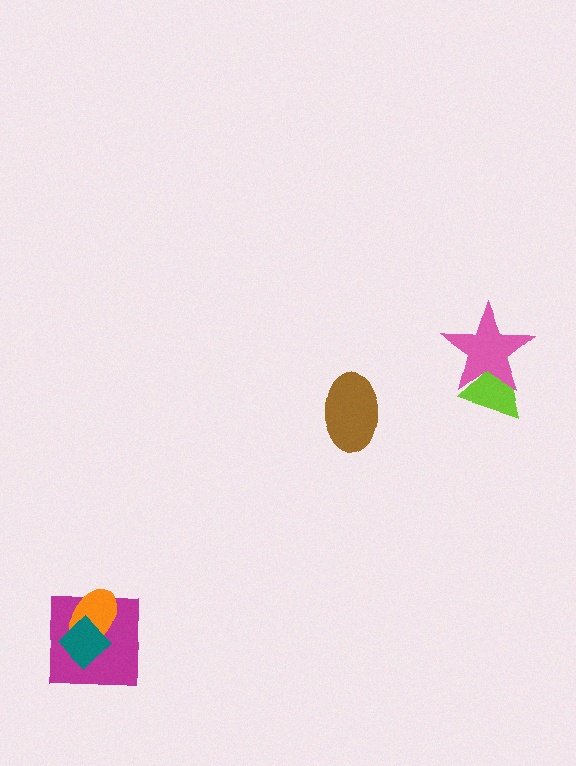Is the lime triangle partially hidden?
Yes, it is partially covered by another shape.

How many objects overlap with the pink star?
1 object overlaps with the pink star.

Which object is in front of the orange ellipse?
The teal diamond is in front of the orange ellipse.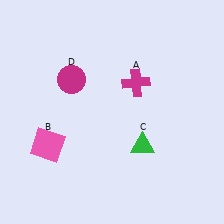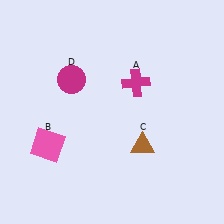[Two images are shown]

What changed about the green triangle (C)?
In Image 1, C is green. In Image 2, it changed to brown.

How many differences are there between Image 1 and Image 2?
There is 1 difference between the two images.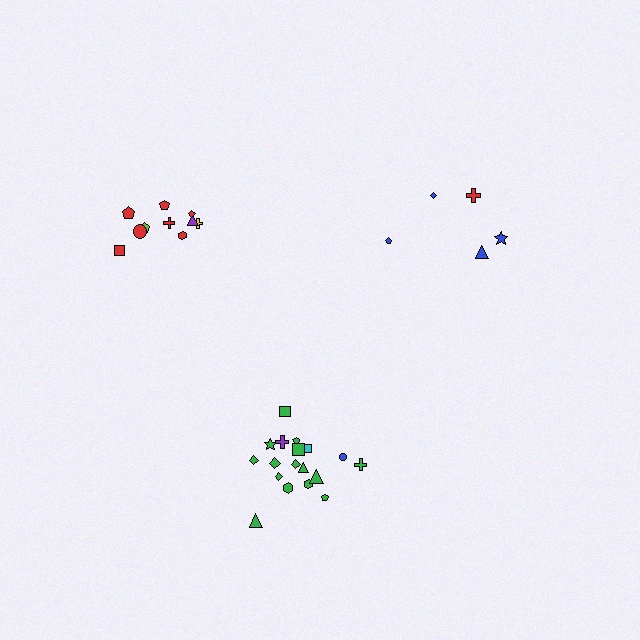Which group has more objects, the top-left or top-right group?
The top-left group.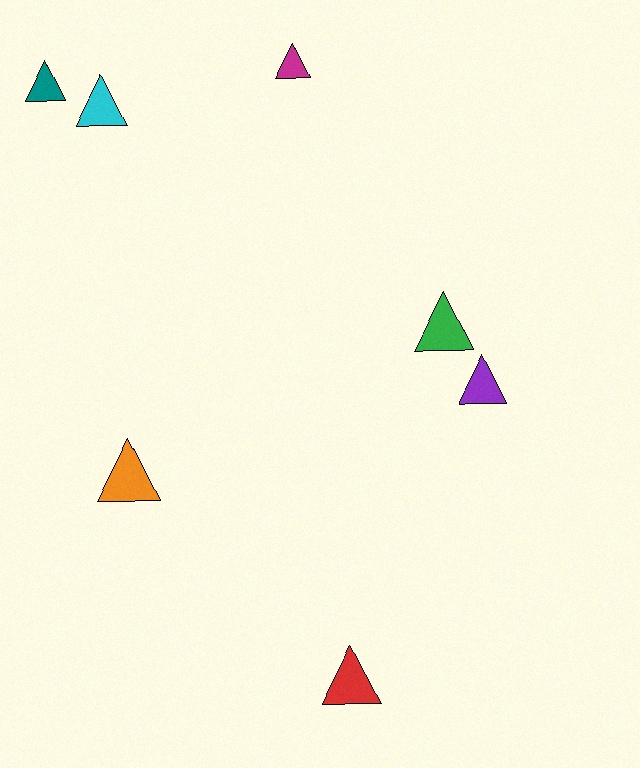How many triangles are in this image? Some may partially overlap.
There are 7 triangles.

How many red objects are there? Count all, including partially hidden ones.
There is 1 red object.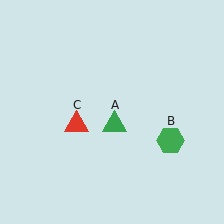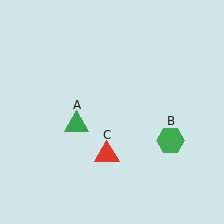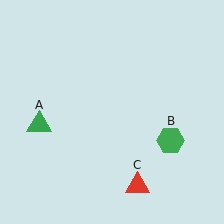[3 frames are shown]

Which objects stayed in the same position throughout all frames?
Green hexagon (object B) remained stationary.